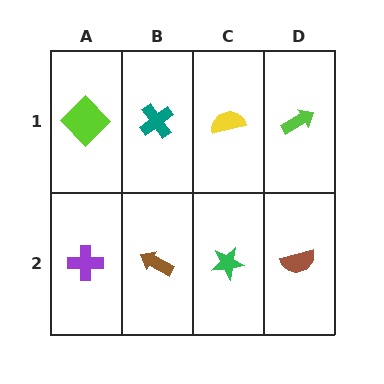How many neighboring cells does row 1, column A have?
2.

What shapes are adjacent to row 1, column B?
A brown arrow (row 2, column B), a lime diamond (row 1, column A), a yellow semicircle (row 1, column C).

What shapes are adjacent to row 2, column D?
A lime arrow (row 1, column D), a green star (row 2, column C).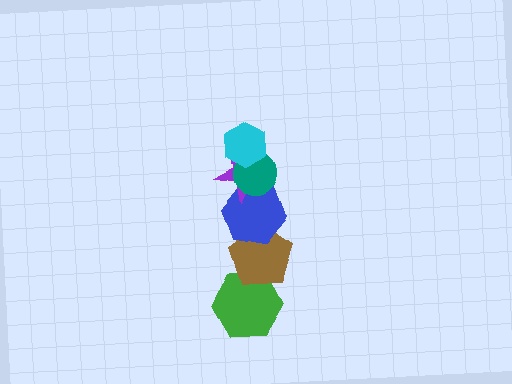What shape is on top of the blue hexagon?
The purple star is on top of the blue hexagon.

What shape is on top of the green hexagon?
The brown pentagon is on top of the green hexagon.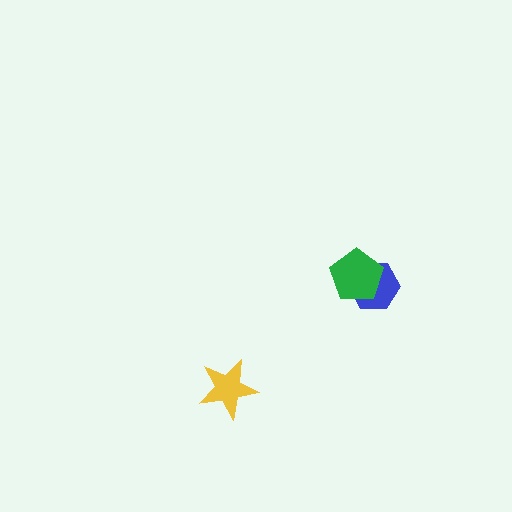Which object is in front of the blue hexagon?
The green pentagon is in front of the blue hexagon.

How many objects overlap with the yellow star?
0 objects overlap with the yellow star.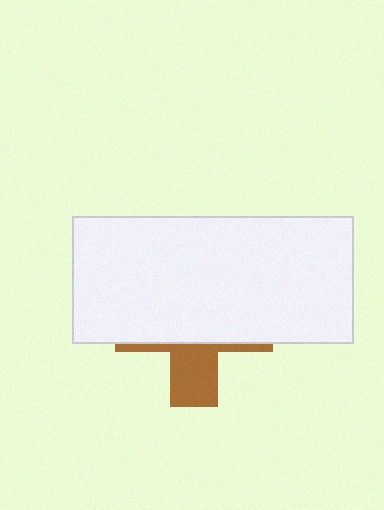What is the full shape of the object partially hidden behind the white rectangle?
The partially hidden object is a brown cross.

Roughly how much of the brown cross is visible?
A small part of it is visible (roughly 30%).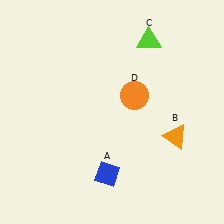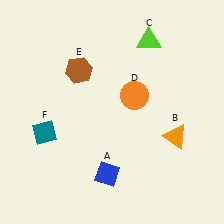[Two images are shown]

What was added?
A brown hexagon (E), a teal diamond (F) were added in Image 2.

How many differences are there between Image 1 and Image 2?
There are 2 differences between the two images.